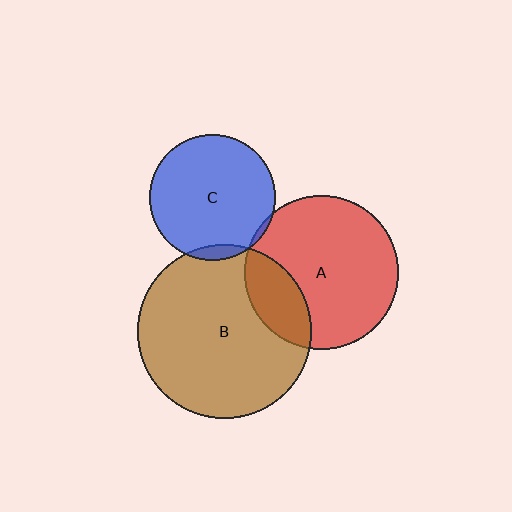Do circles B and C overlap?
Yes.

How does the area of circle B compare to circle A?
Approximately 1.3 times.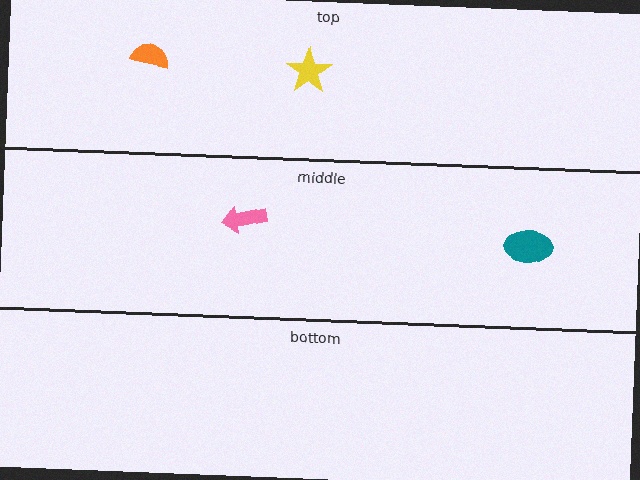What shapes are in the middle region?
The teal ellipse, the pink arrow.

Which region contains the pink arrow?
The middle region.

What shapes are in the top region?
The yellow star, the orange semicircle.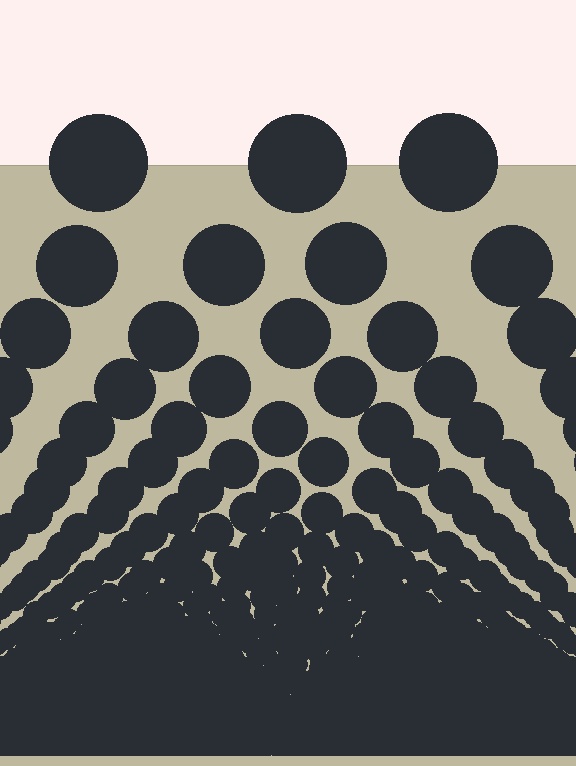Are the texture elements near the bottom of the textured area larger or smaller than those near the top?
Smaller. The gradient is inverted — elements near the bottom are smaller and denser.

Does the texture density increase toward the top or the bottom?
Density increases toward the bottom.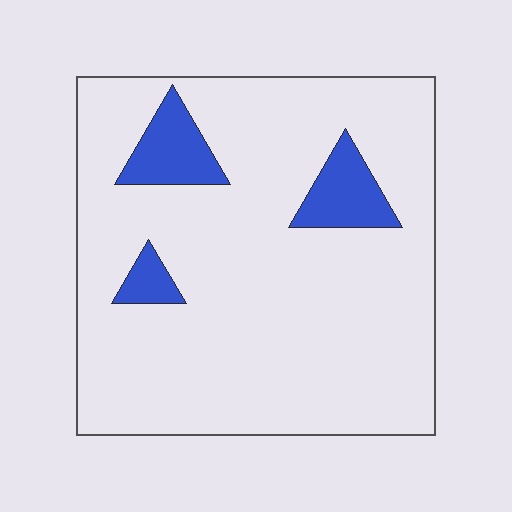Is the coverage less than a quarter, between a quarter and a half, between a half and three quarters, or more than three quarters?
Less than a quarter.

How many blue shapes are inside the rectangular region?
3.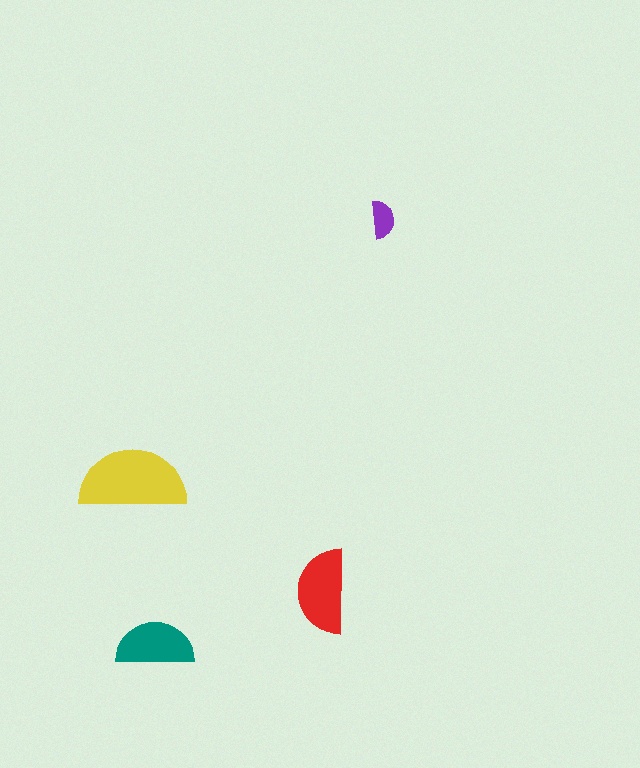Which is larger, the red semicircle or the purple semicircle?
The red one.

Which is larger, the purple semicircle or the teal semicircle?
The teal one.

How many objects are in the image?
There are 4 objects in the image.